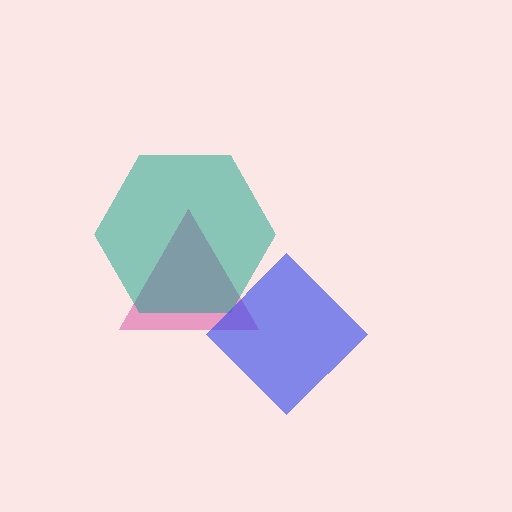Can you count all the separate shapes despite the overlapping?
Yes, there are 3 separate shapes.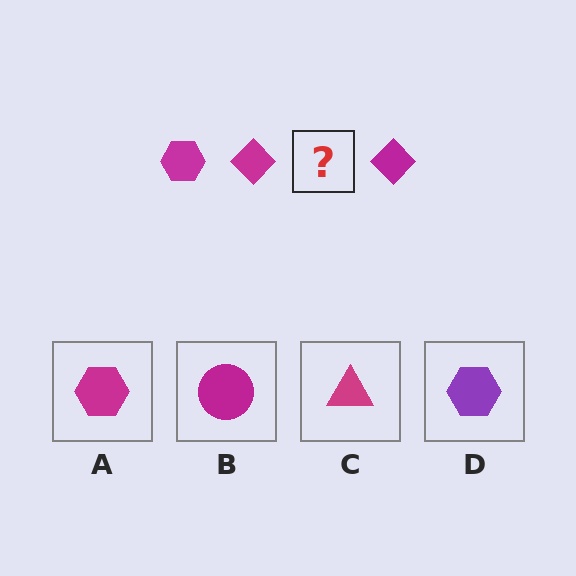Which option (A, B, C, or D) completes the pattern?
A.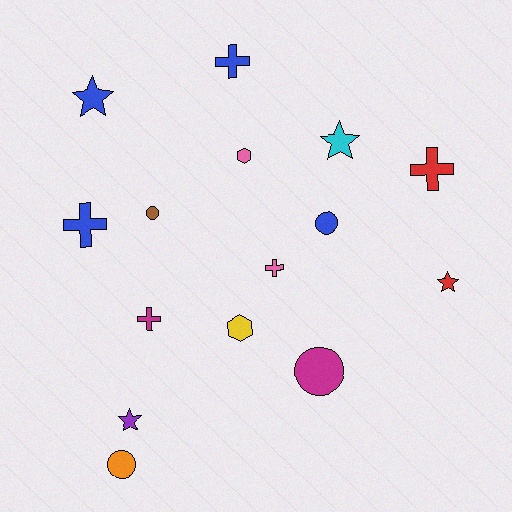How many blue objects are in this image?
There are 4 blue objects.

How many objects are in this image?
There are 15 objects.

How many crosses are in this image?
There are 5 crosses.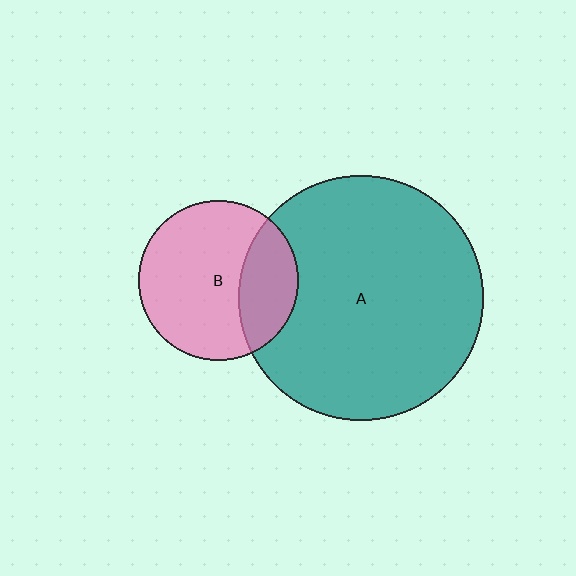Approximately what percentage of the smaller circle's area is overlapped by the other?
Approximately 25%.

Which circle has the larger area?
Circle A (teal).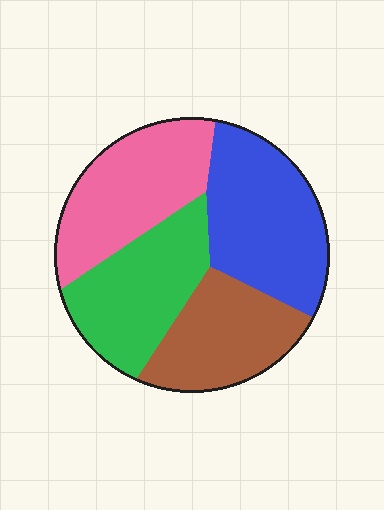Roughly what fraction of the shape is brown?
Brown takes up about one fifth (1/5) of the shape.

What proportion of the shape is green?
Green takes up about one quarter (1/4) of the shape.